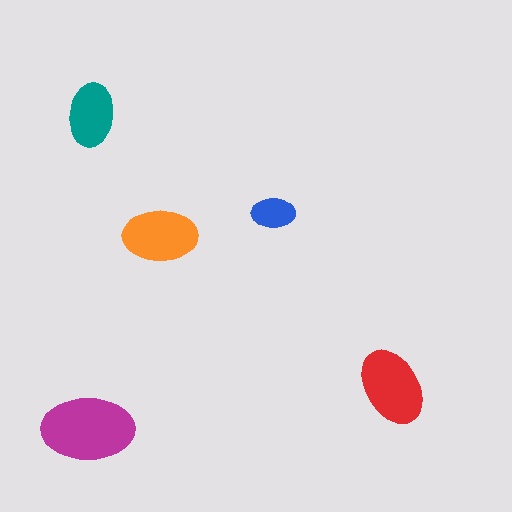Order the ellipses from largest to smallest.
the magenta one, the red one, the orange one, the teal one, the blue one.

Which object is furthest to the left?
The magenta ellipse is leftmost.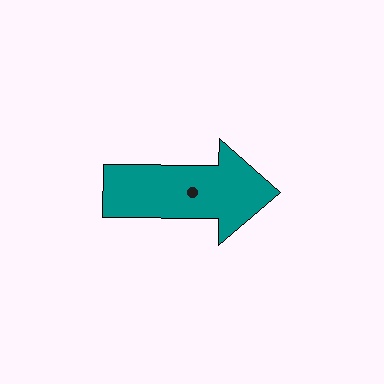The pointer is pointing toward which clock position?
Roughly 3 o'clock.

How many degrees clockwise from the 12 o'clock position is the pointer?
Approximately 91 degrees.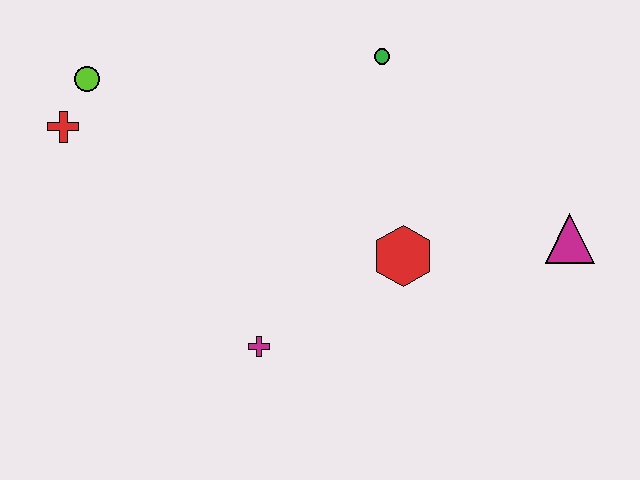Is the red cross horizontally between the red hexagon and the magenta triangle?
No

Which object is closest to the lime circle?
The red cross is closest to the lime circle.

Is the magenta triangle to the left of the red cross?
No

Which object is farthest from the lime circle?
The magenta triangle is farthest from the lime circle.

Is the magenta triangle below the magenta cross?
No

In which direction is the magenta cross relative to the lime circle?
The magenta cross is below the lime circle.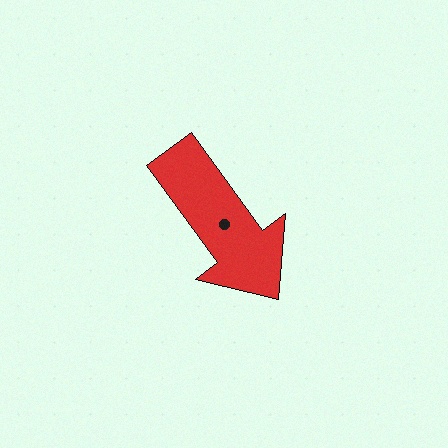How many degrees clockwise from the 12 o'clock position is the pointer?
Approximately 144 degrees.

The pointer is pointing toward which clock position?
Roughly 5 o'clock.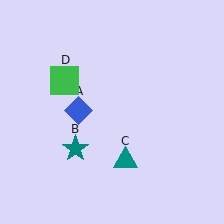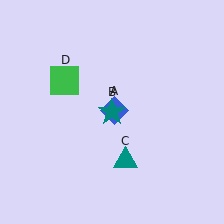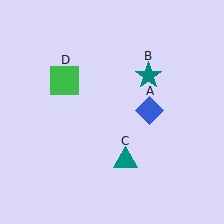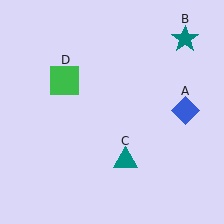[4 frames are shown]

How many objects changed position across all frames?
2 objects changed position: blue diamond (object A), teal star (object B).